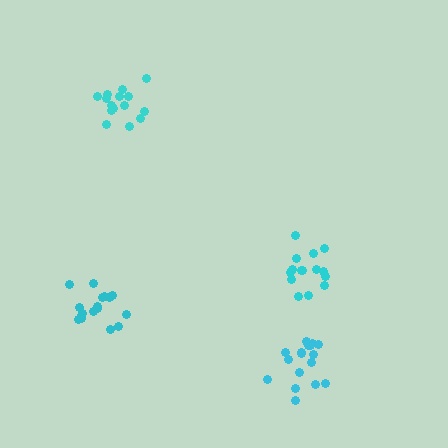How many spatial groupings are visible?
There are 4 spatial groupings.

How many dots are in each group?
Group 1: 15 dots, Group 2: 17 dots, Group 3: 17 dots, Group 4: 15 dots (64 total).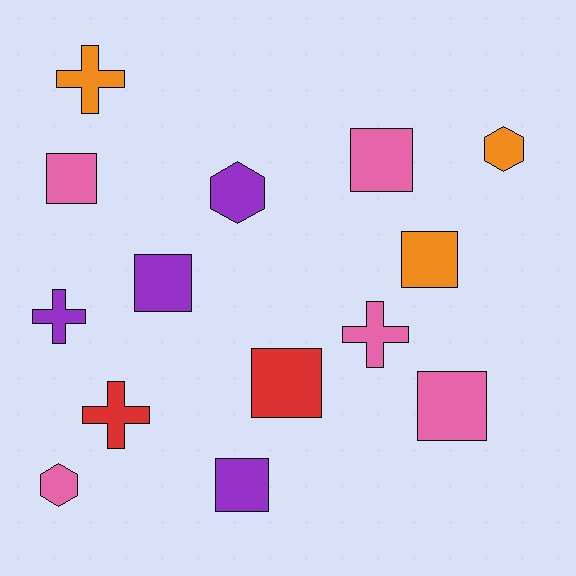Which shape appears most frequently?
Square, with 7 objects.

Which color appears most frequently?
Pink, with 5 objects.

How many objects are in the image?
There are 14 objects.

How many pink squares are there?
There are 3 pink squares.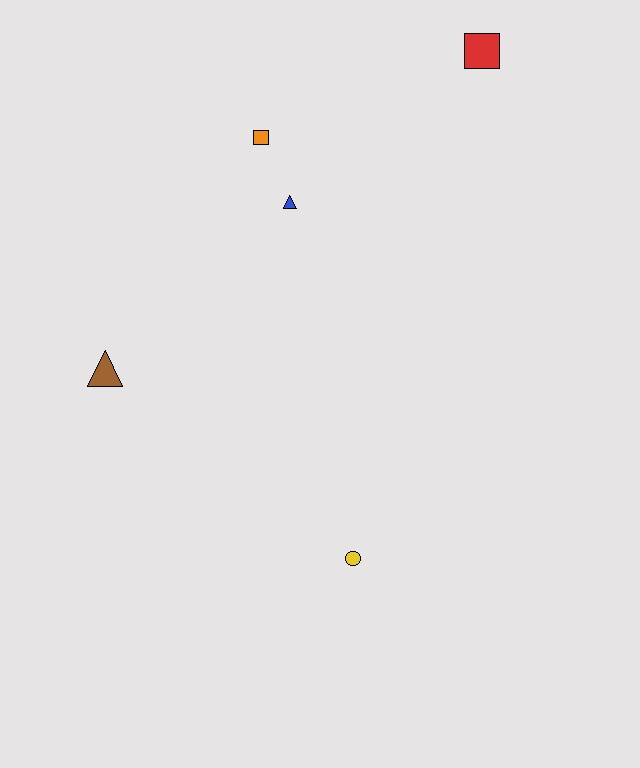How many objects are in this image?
There are 5 objects.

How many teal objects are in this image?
There are no teal objects.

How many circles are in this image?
There is 1 circle.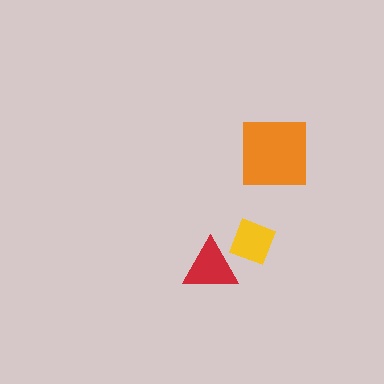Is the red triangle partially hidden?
Yes, it is partially covered by another shape.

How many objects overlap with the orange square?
0 objects overlap with the orange square.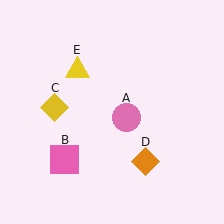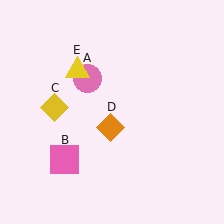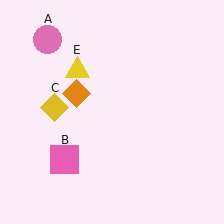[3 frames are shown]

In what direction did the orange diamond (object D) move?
The orange diamond (object D) moved up and to the left.